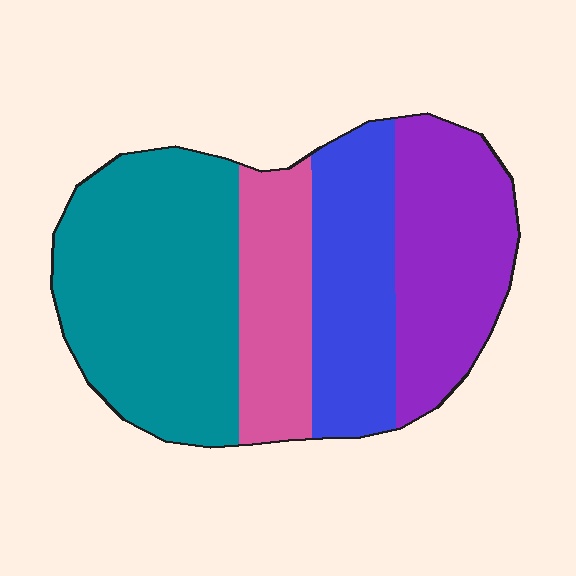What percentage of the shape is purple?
Purple covers about 25% of the shape.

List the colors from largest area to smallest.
From largest to smallest: teal, purple, blue, pink.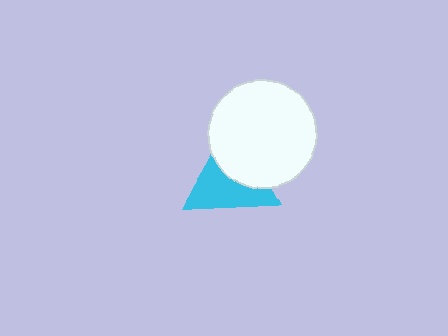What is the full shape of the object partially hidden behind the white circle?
The partially hidden object is a cyan triangle.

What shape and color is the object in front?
The object in front is a white circle.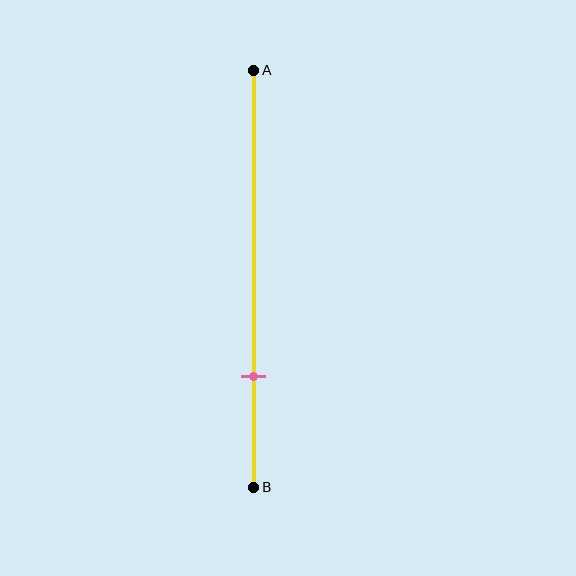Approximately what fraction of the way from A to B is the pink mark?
The pink mark is approximately 75% of the way from A to B.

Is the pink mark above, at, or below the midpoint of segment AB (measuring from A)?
The pink mark is below the midpoint of segment AB.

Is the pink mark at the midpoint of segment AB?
No, the mark is at about 75% from A, not at the 50% midpoint.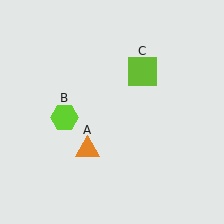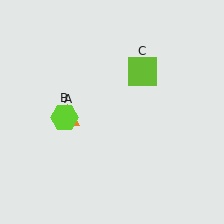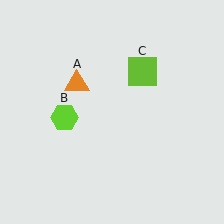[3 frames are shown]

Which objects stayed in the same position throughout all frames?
Lime hexagon (object B) and lime square (object C) remained stationary.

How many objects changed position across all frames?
1 object changed position: orange triangle (object A).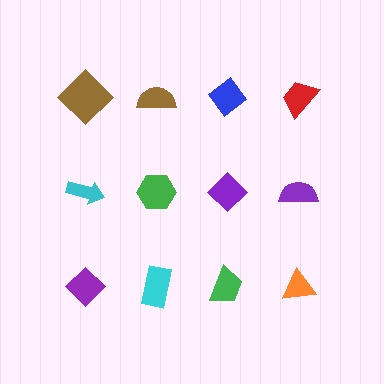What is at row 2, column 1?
A cyan arrow.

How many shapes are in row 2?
4 shapes.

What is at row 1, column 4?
A red trapezoid.